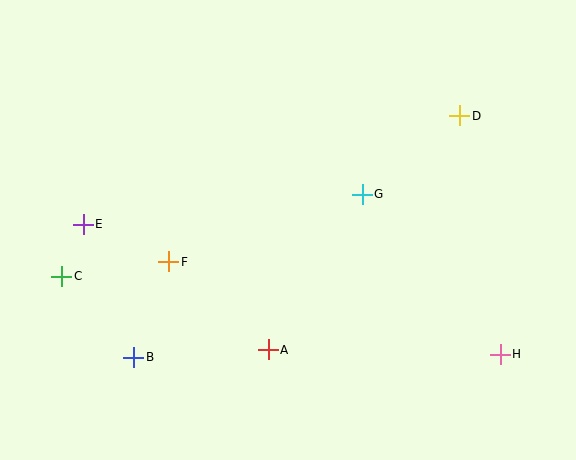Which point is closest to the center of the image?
Point G at (362, 194) is closest to the center.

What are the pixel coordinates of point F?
Point F is at (169, 262).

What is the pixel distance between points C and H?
The distance between C and H is 445 pixels.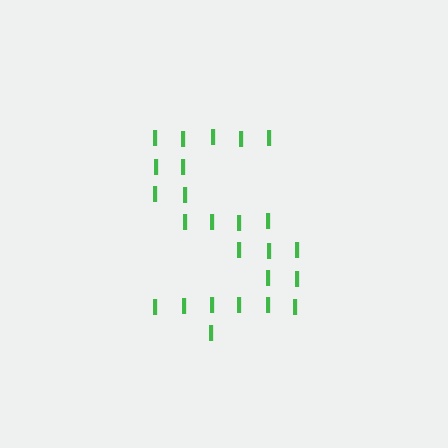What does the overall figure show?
The overall figure shows the letter S.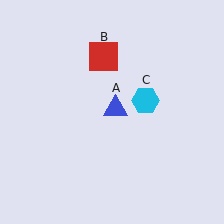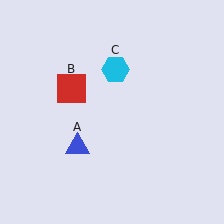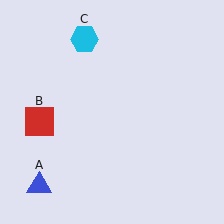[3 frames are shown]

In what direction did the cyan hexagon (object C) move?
The cyan hexagon (object C) moved up and to the left.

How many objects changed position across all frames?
3 objects changed position: blue triangle (object A), red square (object B), cyan hexagon (object C).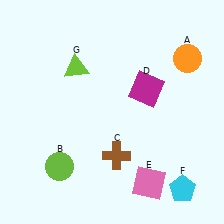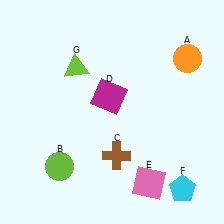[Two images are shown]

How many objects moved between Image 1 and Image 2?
1 object moved between the two images.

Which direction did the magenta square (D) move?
The magenta square (D) moved left.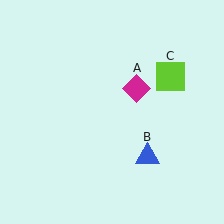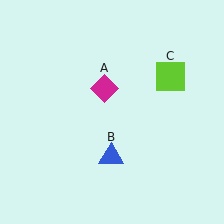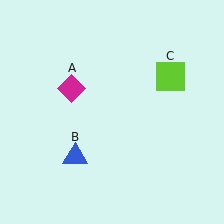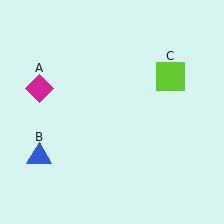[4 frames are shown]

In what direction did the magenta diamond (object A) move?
The magenta diamond (object A) moved left.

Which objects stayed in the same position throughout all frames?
Lime square (object C) remained stationary.